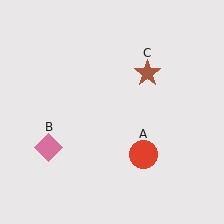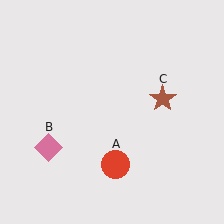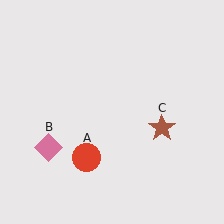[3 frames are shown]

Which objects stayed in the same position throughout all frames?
Pink diamond (object B) remained stationary.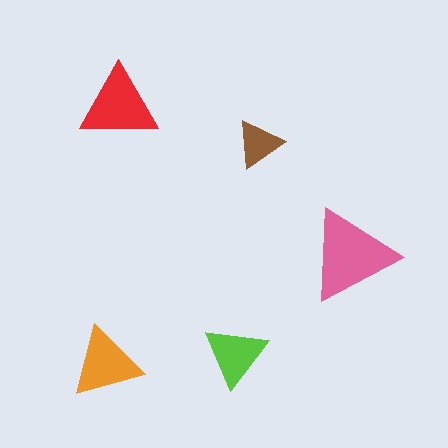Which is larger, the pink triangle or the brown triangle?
The pink one.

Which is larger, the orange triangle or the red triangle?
The red one.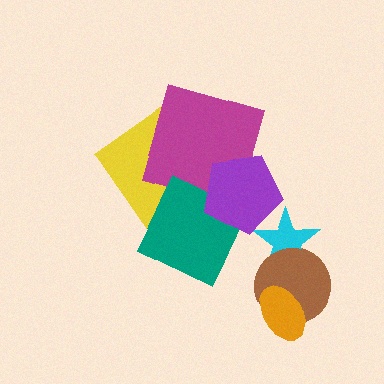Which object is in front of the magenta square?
The purple pentagon is in front of the magenta square.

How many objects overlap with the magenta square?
2 objects overlap with the magenta square.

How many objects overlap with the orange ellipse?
1 object overlaps with the orange ellipse.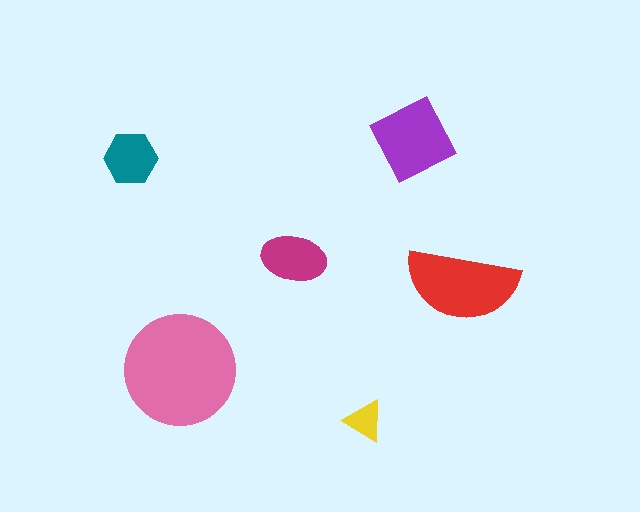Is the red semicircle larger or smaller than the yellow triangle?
Larger.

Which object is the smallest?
The yellow triangle.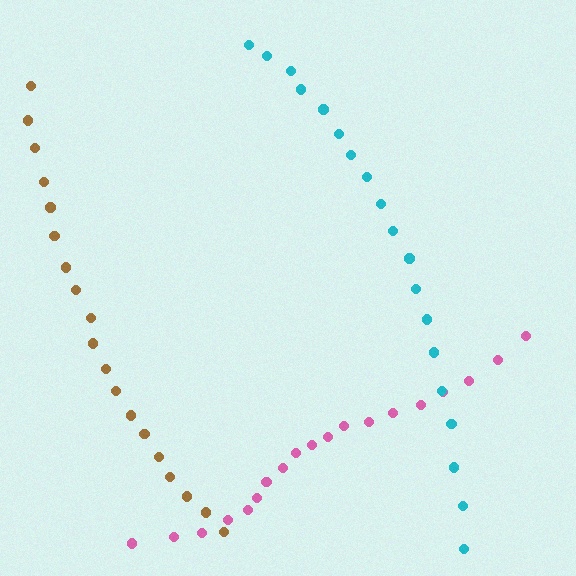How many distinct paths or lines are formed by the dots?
There are 3 distinct paths.